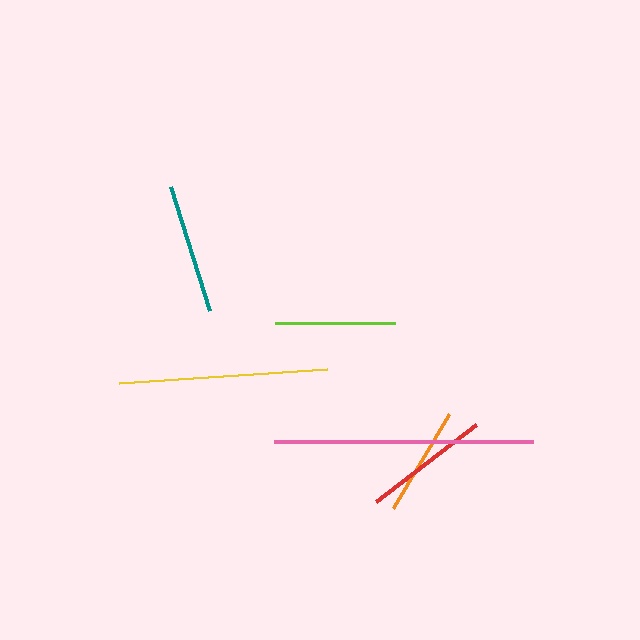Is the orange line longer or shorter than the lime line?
The lime line is longer than the orange line.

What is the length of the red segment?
The red segment is approximately 127 pixels long.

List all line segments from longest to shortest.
From longest to shortest: pink, yellow, teal, red, lime, orange.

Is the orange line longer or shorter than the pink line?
The pink line is longer than the orange line.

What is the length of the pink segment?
The pink segment is approximately 260 pixels long.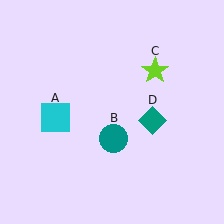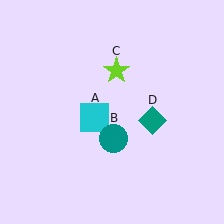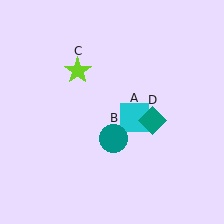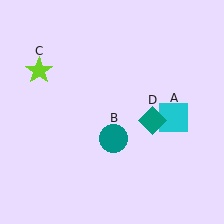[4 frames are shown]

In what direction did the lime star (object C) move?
The lime star (object C) moved left.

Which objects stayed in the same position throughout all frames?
Teal circle (object B) and teal diamond (object D) remained stationary.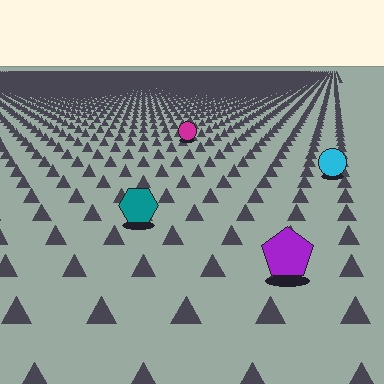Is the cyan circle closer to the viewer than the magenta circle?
Yes. The cyan circle is closer — you can tell from the texture gradient: the ground texture is coarser near it.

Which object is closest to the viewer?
The purple pentagon is closest. The texture marks near it are larger and more spread out.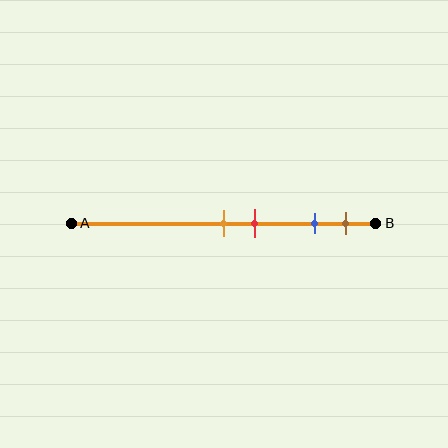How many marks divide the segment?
There are 4 marks dividing the segment.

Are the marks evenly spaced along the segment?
No, the marks are not evenly spaced.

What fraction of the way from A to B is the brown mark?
The brown mark is approximately 90% (0.9) of the way from A to B.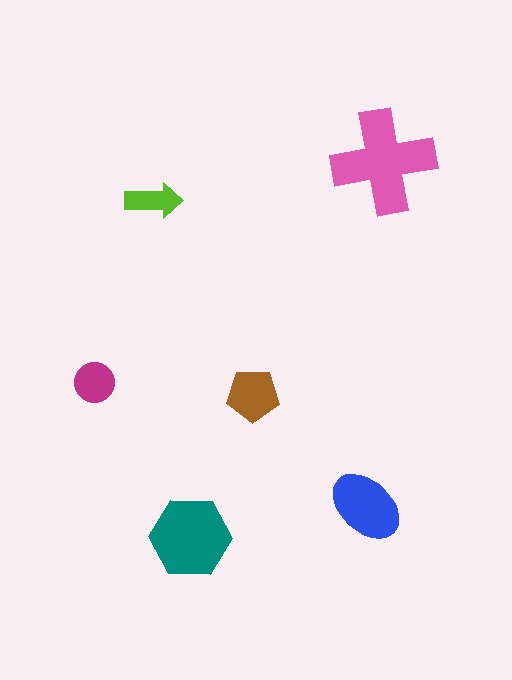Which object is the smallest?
The lime arrow.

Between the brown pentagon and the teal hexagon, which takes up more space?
The teal hexagon.